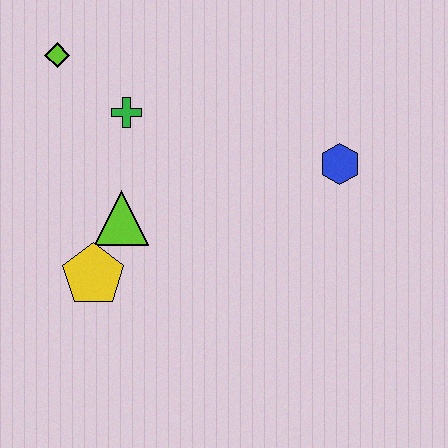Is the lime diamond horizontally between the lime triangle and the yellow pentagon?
No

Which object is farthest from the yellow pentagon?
The blue hexagon is farthest from the yellow pentagon.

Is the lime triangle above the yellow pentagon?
Yes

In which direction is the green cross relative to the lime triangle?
The green cross is above the lime triangle.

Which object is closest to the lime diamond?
The green cross is closest to the lime diamond.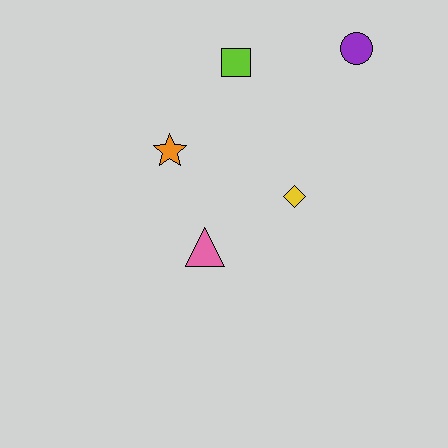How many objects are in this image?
There are 5 objects.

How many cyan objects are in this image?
There are no cyan objects.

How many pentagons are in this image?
There are no pentagons.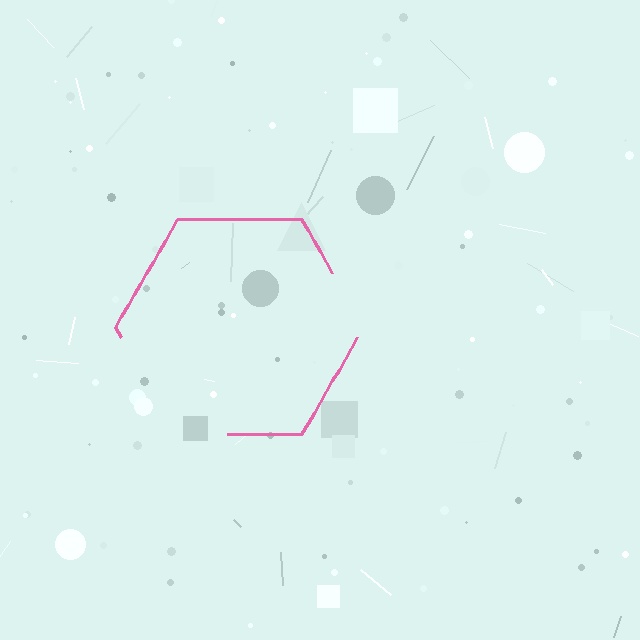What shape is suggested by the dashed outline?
The dashed outline suggests a hexagon.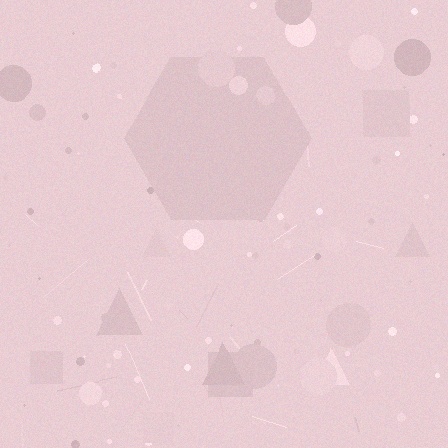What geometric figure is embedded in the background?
A hexagon is embedded in the background.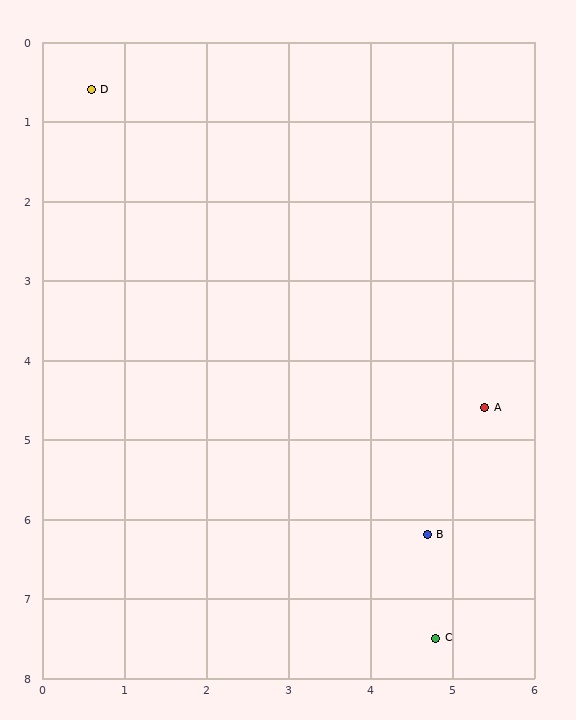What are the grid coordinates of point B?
Point B is at approximately (4.7, 6.2).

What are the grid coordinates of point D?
Point D is at approximately (0.6, 0.6).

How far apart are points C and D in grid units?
Points C and D are about 8.1 grid units apart.